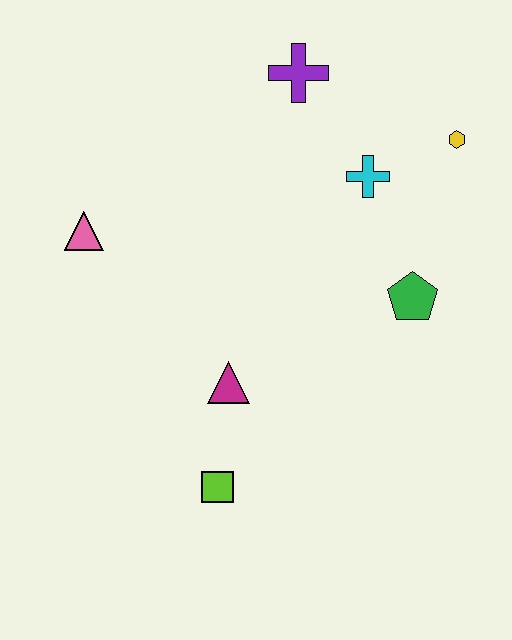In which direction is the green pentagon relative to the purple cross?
The green pentagon is below the purple cross.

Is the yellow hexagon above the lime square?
Yes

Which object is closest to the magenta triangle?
The lime square is closest to the magenta triangle.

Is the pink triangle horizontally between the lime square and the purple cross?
No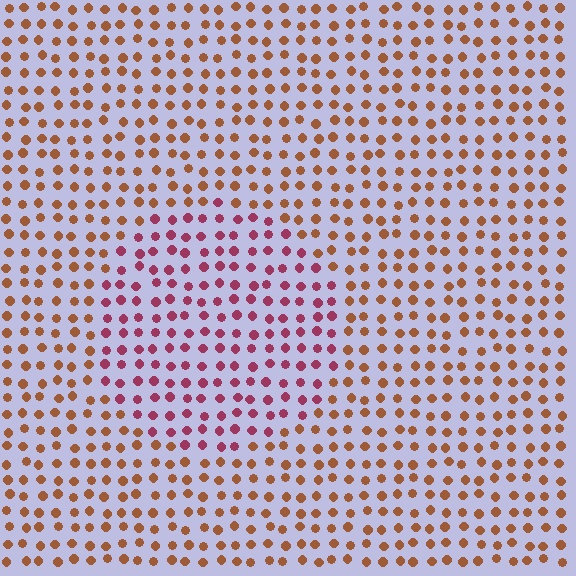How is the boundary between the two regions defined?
The boundary is defined purely by a slight shift in hue (about 45 degrees). Spacing, size, and orientation are identical on both sides.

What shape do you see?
I see a circle.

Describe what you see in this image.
The image is filled with small brown elements in a uniform arrangement. A circle-shaped region is visible where the elements are tinted to a slightly different hue, forming a subtle color boundary.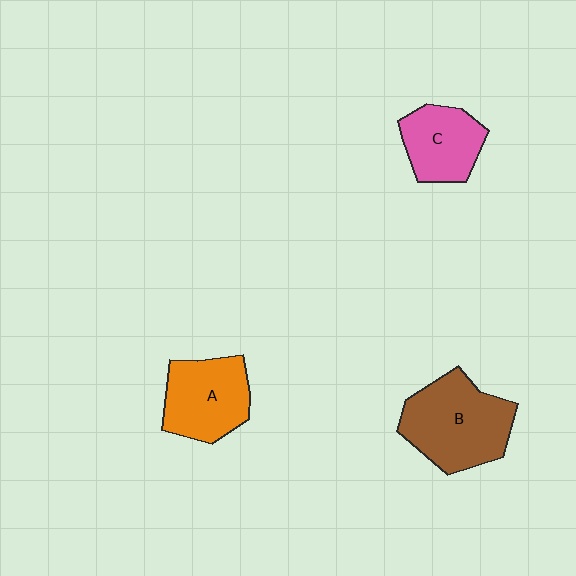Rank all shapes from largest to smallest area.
From largest to smallest: B (brown), A (orange), C (pink).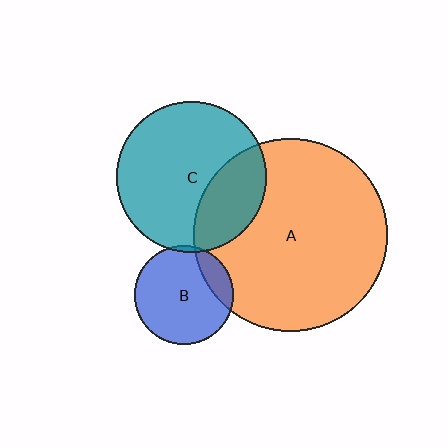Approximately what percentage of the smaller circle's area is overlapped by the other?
Approximately 5%.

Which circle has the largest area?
Circle A (orange).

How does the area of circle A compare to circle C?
Approximately 1.7 times.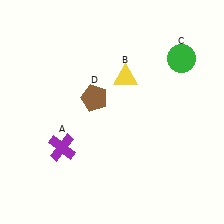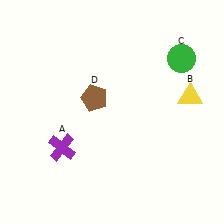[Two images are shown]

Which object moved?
The yellow triangle (B) moved right.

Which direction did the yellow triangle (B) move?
The yellow triangle (B) moved right.